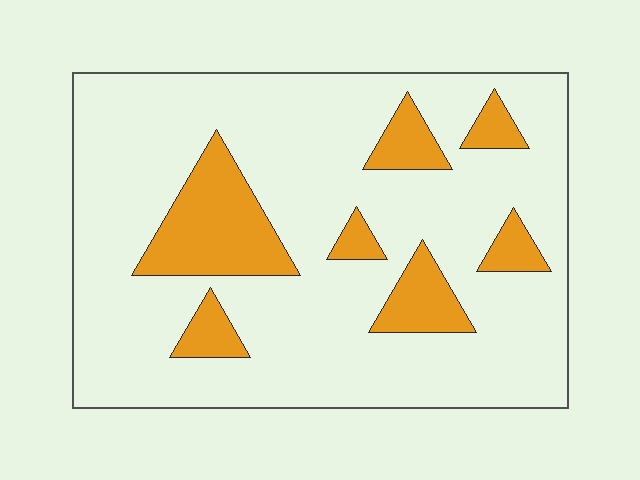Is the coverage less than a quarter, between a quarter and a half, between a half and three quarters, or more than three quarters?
Less than a quarter.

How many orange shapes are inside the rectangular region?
7.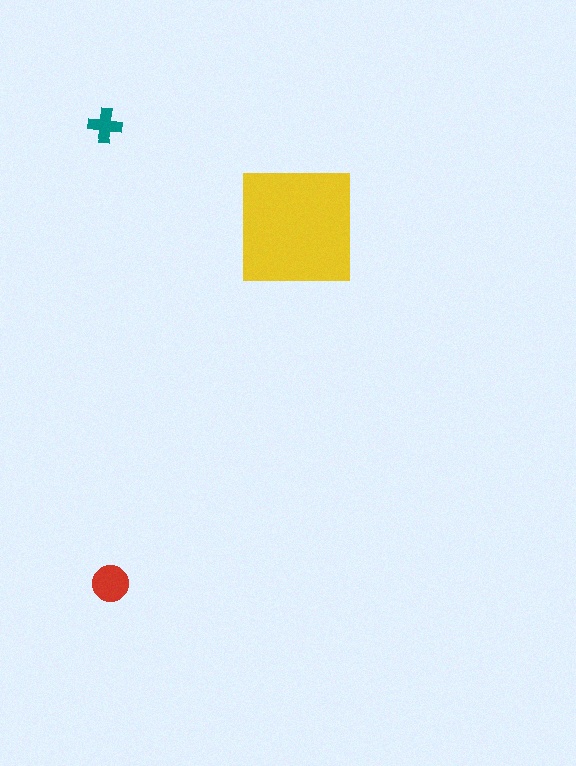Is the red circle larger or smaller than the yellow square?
Smaller.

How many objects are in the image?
There are 3 objects in the image.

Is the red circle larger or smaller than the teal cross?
Larger.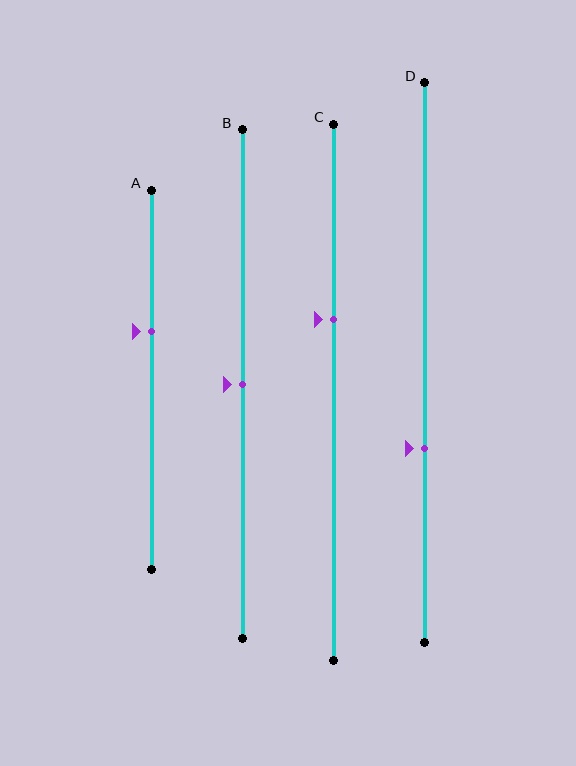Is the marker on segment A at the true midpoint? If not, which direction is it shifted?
No, the marker on segment A is shifted upward by about 13% of the segment length.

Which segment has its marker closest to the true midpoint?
Segment B has its marker closest to the true midpoint.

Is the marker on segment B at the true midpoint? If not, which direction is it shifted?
Yes, the marker on segment B is at the true midpoint.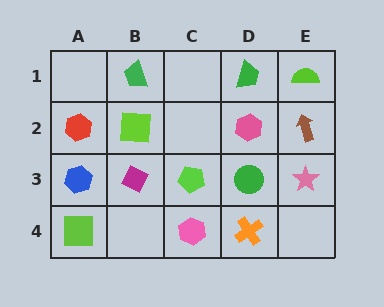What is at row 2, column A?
A red hexagon.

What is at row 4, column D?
An orange cross.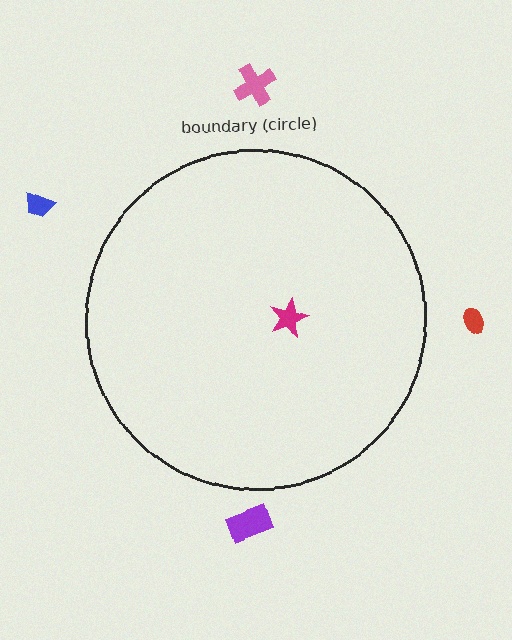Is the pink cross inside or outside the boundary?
Outside.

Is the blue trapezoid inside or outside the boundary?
Outside.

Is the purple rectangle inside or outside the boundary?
Outside.